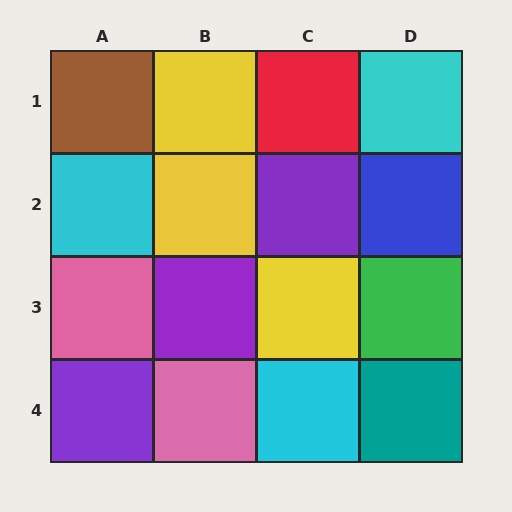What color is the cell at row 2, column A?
Cyan.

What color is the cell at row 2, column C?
Purple.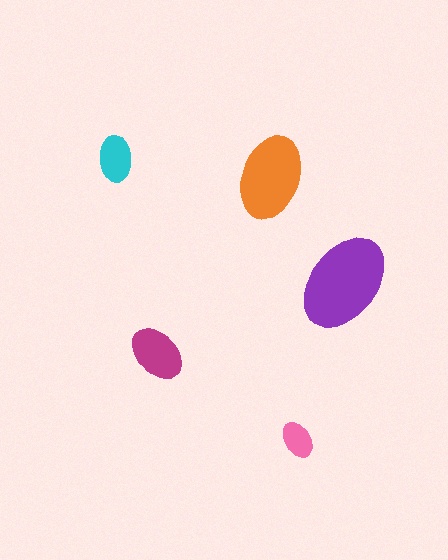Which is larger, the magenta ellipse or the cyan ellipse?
The magenta one.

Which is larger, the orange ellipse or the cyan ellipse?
The orange one.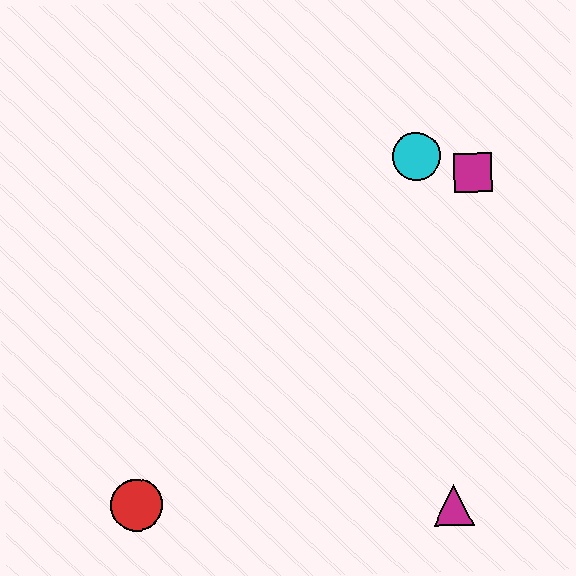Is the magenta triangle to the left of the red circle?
No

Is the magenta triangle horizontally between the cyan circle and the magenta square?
Yes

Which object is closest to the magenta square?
The cyan circle is closest to the magenta square.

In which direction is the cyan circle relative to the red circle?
The cyan circle is above the red circle.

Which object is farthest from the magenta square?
The red circle is farthest from the magenta square.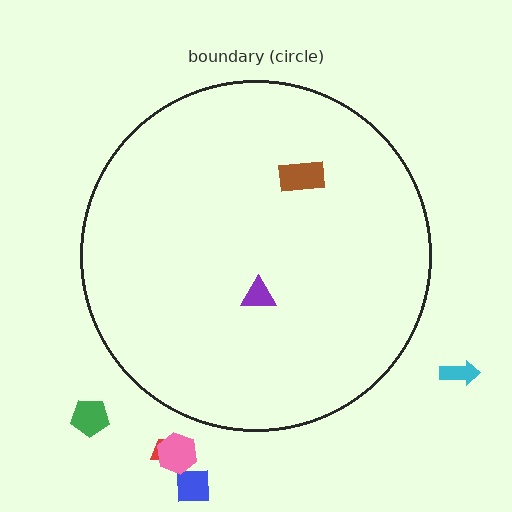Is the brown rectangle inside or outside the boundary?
Inside.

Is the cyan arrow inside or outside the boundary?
Outside.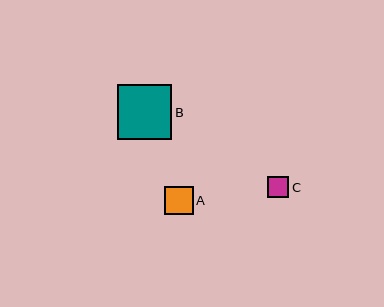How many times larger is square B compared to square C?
Square B is approximately 2.6 times the size of square C.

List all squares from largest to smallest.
From largest to smallest: B, A, C.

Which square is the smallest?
Square C is the smallest with a size of approximately 21 pixels.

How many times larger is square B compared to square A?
Square B is approximately 1.9 times the size of square A.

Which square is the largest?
Square B is the largest with a size of approximately 55 pixels.